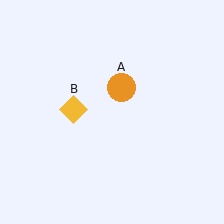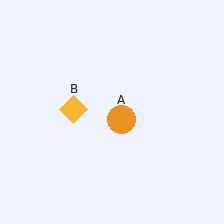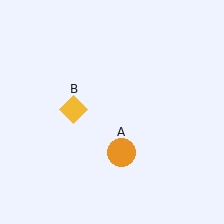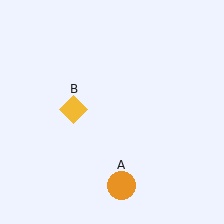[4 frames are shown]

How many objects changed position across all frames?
1 object changed position: orange circle (object A).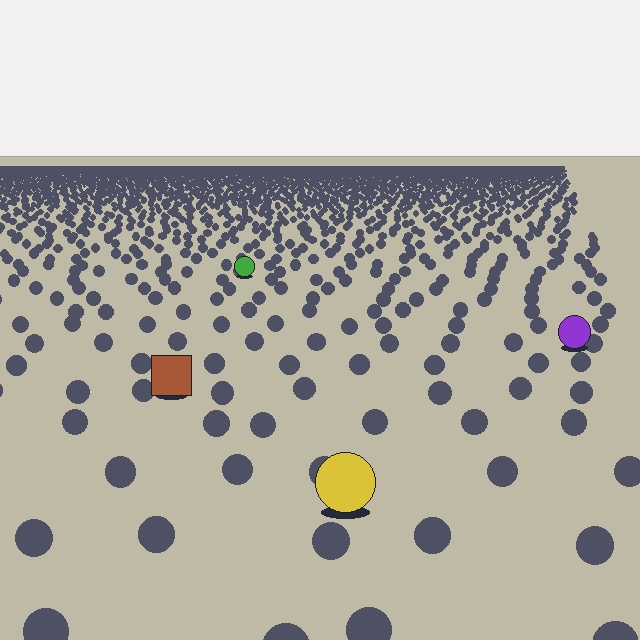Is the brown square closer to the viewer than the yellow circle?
No. The yellow circle is closer — you can tell from the texture gradient: the ground texture is coarser near it.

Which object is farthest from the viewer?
The green circle is farthest from the viewer. It appears smaller and the ground texture around it is denser.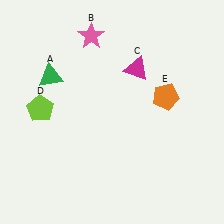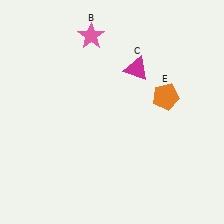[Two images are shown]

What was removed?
The green triangle (A), the lime pentagon (D) were removed in Image 2.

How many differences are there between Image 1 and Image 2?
There are 2 differences between the two images.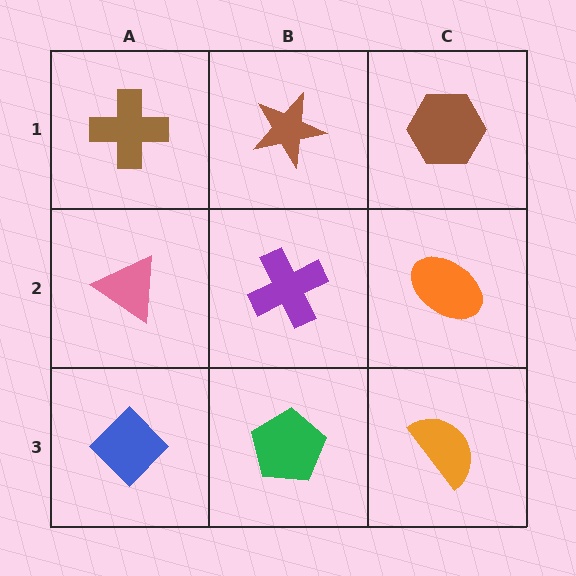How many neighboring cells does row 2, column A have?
3.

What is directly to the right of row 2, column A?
A purple cross.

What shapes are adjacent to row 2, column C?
A brown hexagon (row 1, column C), an orange semicircle (row 3, column C), a purple cross (row 2, column B).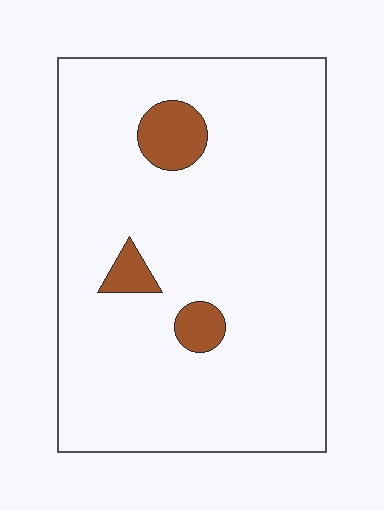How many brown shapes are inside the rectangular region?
3.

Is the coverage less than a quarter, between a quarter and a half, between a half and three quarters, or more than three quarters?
Less than a quarter.